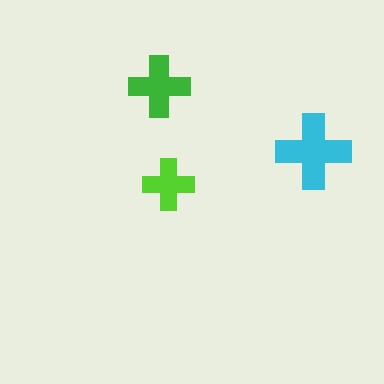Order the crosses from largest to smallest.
the cyan one, the green one, the lime one.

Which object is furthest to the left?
The green cross is leftmost.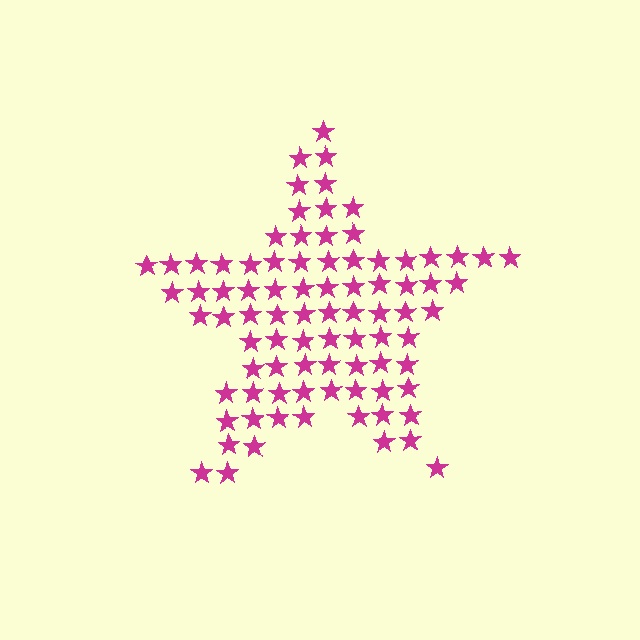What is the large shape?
The large shape is a star.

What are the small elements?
The small elements are stars.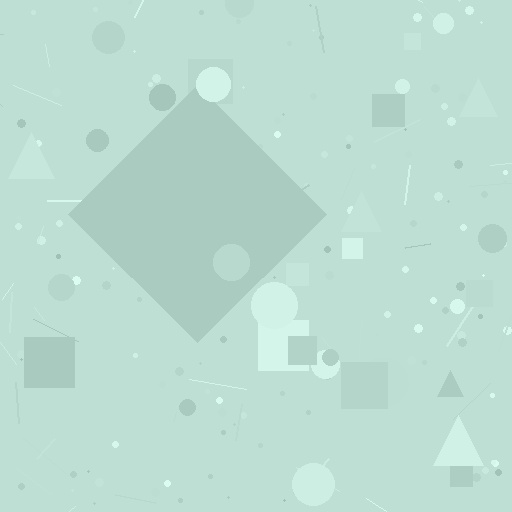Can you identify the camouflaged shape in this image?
The camouflaged shape is a diamond.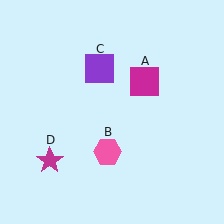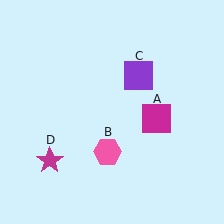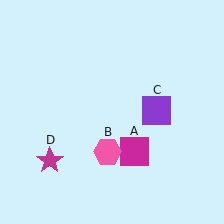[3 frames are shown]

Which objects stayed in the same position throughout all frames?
Pink hexagon (object B) and magenta star (object D) remained stationary.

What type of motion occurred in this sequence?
The magenta square (object A), purple square (object C) rotated clockwise around the center of the scene.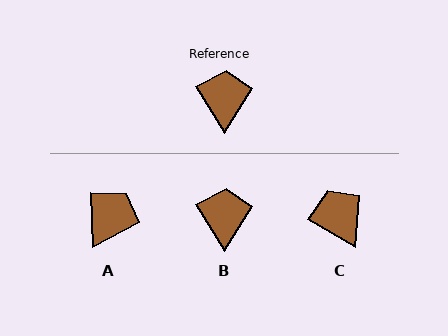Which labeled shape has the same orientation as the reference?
B.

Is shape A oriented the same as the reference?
No, it is off by about 29 degrees.